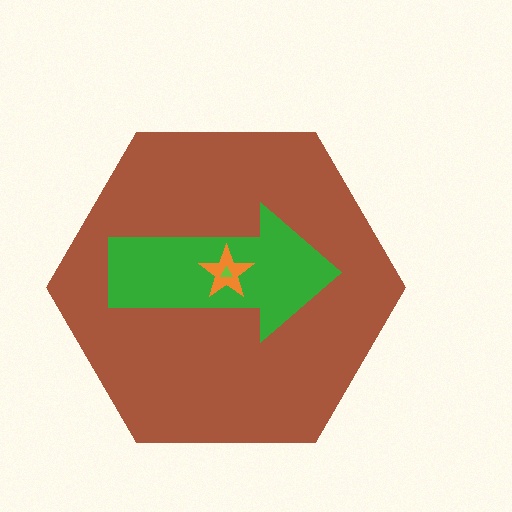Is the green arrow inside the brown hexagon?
Yes.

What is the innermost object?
The lime triangle.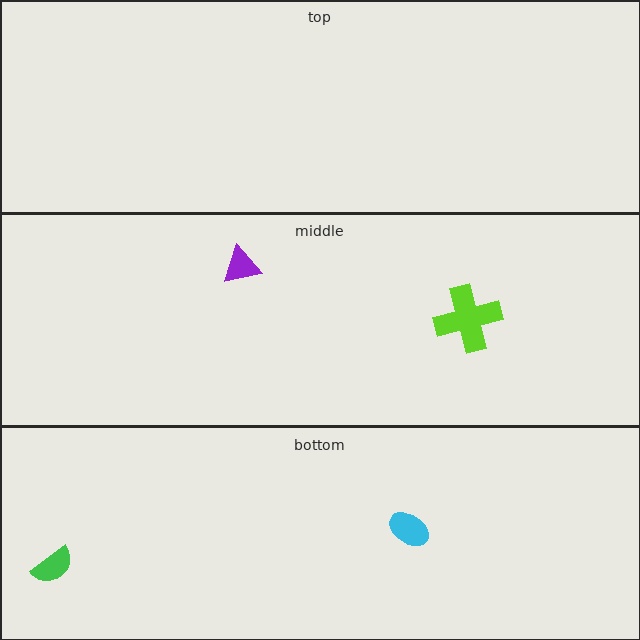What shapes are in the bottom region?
The green semicircle, the cyan ellipse.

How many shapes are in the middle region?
2.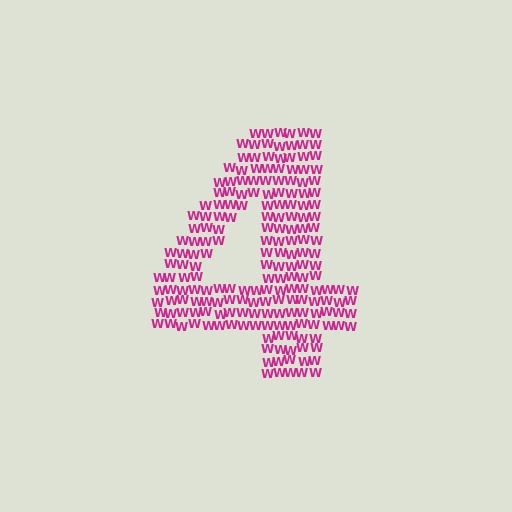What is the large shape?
The large shape is the digit 4.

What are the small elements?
The small elements are letter W's.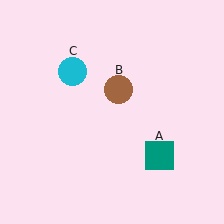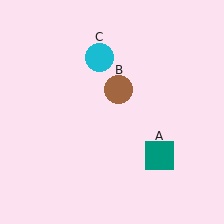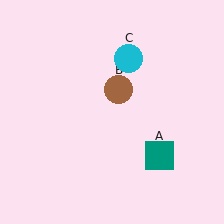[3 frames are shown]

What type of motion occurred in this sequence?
The cyan circle (object C) rotated clockwise around the center of the scene.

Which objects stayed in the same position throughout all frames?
Teal square (object A) and brown circle (object B) remained stationary.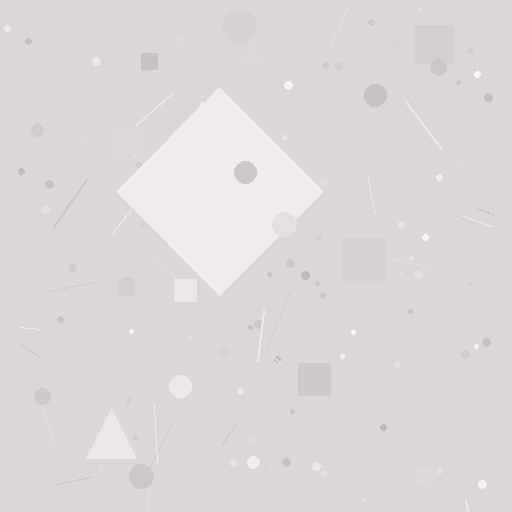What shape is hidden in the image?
A diamond is hidden in the image.